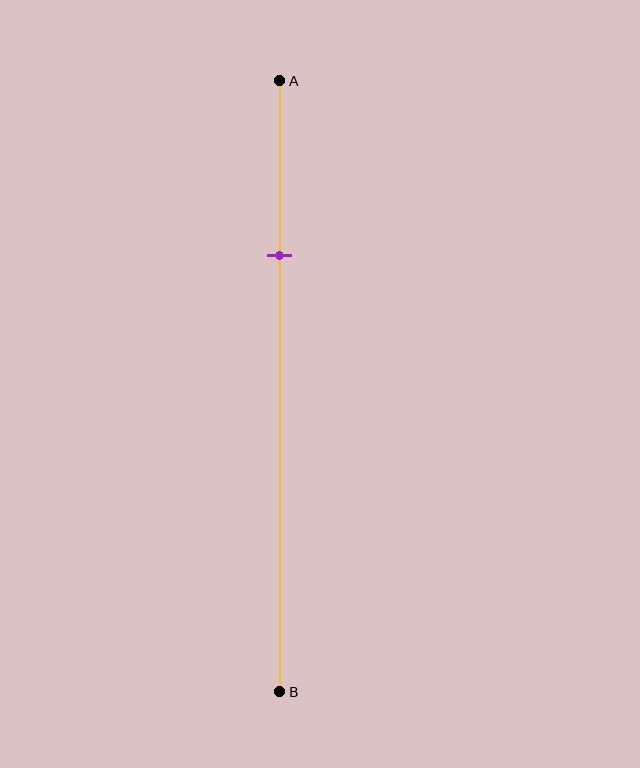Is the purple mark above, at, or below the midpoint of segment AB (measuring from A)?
The purple mark is above the midpoint of segment AB.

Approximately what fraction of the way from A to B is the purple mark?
The purple mark is approximately 30% of the way from A to B.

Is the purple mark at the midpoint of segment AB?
No, the mark is at about 30% from A, not at the 50% midpoint.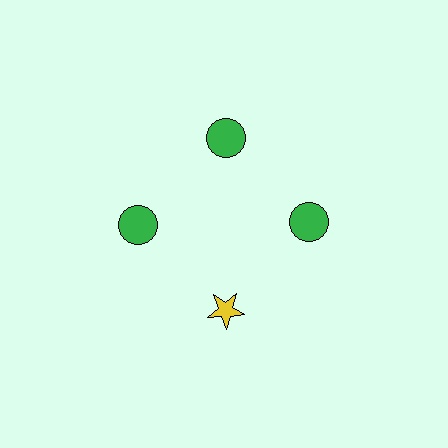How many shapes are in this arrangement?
There are 4 shapes arranged in a ring pattern.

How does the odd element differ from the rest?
It differs in both color (yellow instead of green) and shape (star instead of circle).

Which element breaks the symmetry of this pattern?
The yellow star at roughly the 6 o'clock position breaks the symmetry. All other shapes are green circles.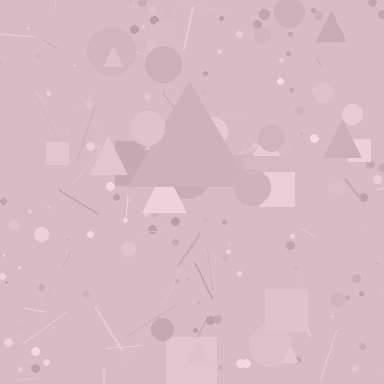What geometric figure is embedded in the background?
A triangle is embedded in the background.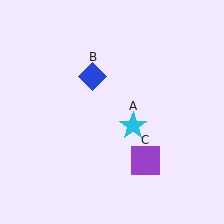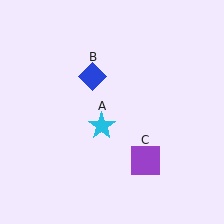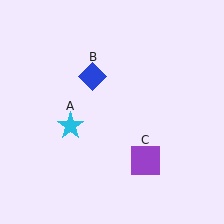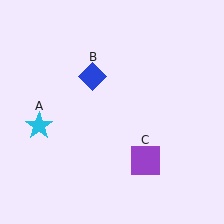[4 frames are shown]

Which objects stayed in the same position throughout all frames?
Blue diamond (object B) and purple square (object C) remained stationary.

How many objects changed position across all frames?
1 object changed position: cyan star (object A).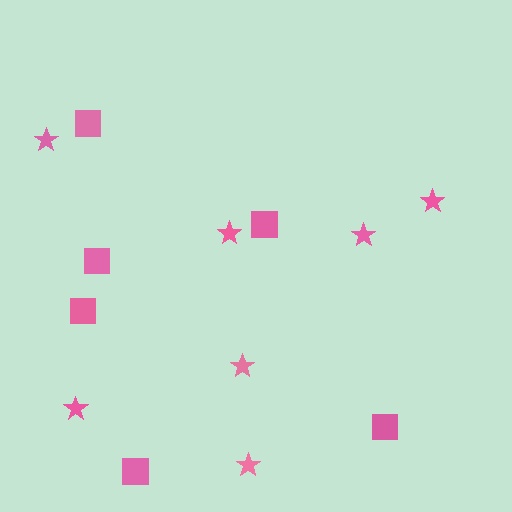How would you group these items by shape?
There are 2 groups: one group of stars (7) and one group of squares (6).